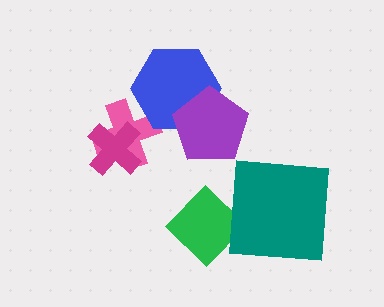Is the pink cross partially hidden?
Yes, it is partially covered by another shape.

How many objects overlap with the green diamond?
0 objects overlap with the green diamond.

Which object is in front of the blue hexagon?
The purple pentagon is in front of the blue hexagon.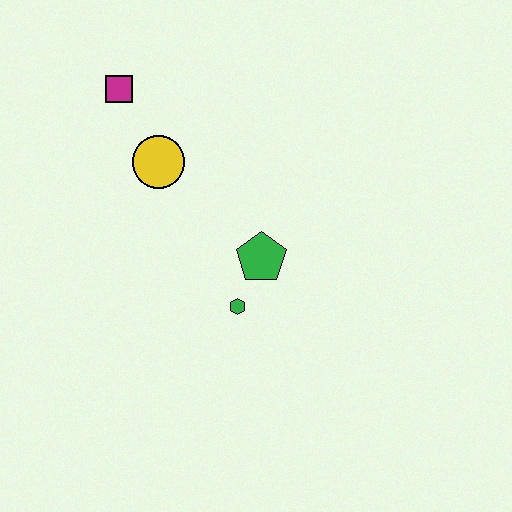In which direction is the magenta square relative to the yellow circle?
The magenta square is above the yellow circle.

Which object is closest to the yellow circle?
The magenta square is closest to the yellow circle.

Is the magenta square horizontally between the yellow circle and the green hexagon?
No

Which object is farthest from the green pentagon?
The magenta square is farthest from the green pentagon.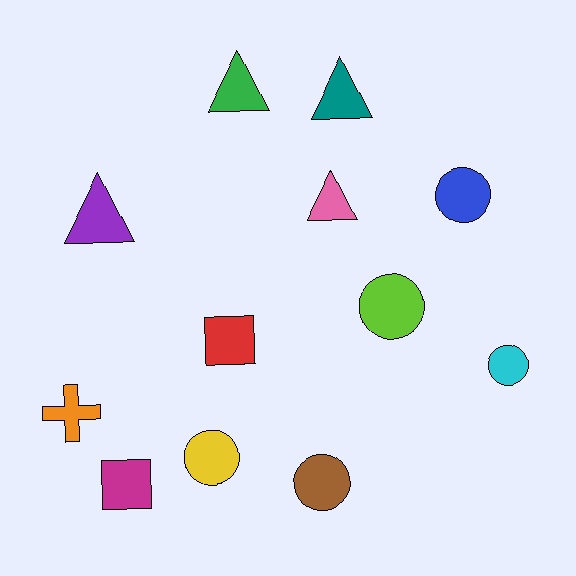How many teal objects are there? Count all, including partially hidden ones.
There is 1 teal object.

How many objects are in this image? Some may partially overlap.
There are 12 objects.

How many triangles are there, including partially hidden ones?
There are 4 triangles.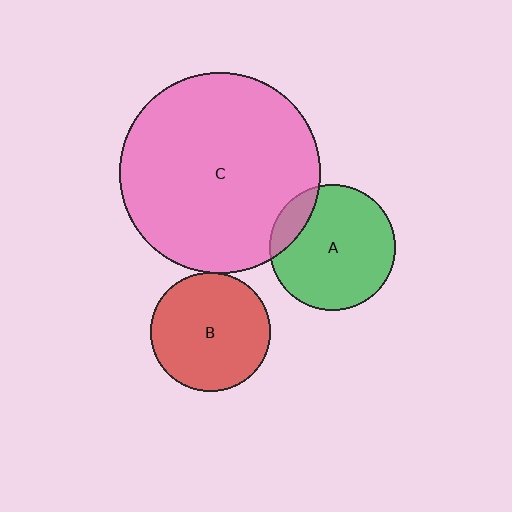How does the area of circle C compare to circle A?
Approximately 2.5 times.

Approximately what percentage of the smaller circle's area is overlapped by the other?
Approximately 15%.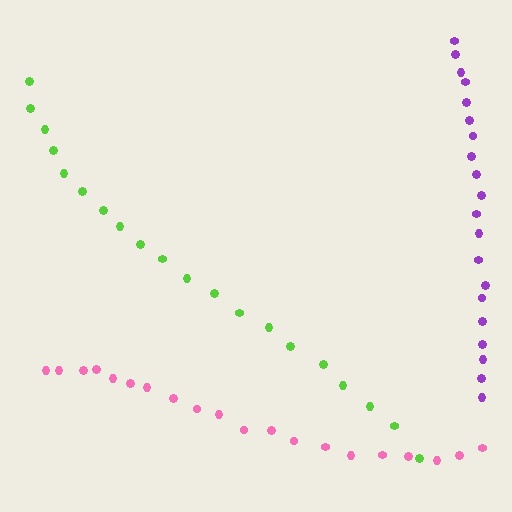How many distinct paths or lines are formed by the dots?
There are 3 distinct paths.